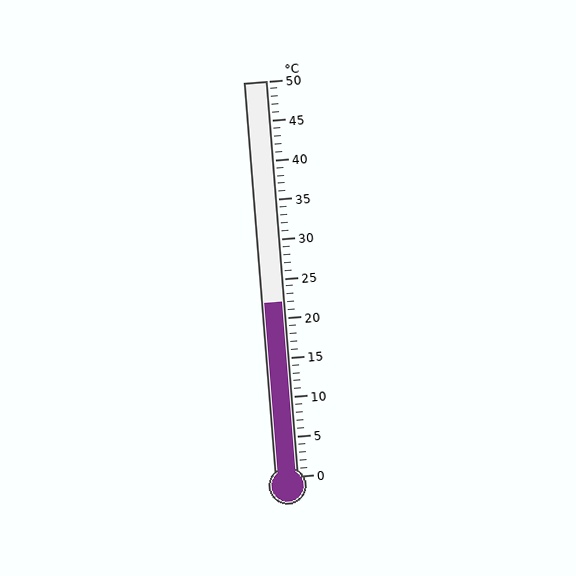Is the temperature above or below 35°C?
The temperature is below 35°C.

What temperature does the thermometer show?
The thermometer shows approximately 22°C.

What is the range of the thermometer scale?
The thermometer scale ranges from 0°C to 50°C.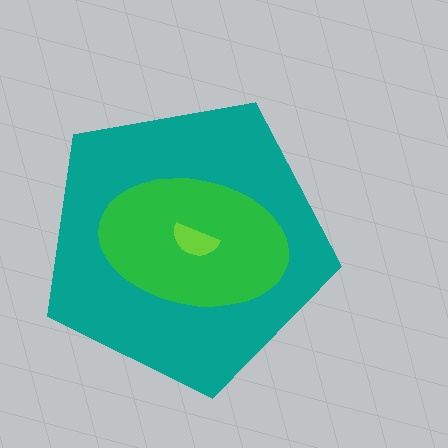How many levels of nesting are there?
3.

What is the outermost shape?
The teal pentagon.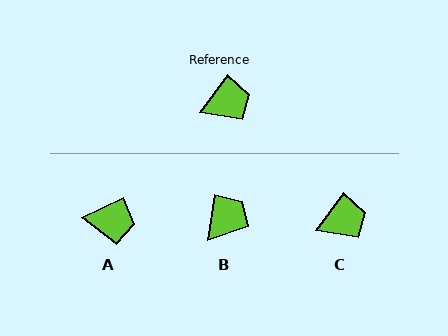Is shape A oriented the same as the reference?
No, it is off by about 27 degrees.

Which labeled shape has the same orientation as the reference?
C.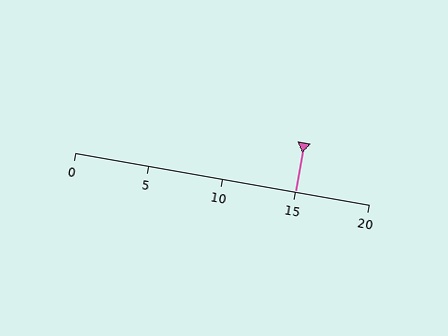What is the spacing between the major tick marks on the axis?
The major ticks are spaced 5 apart.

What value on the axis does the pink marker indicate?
The marker indicates approximately 15.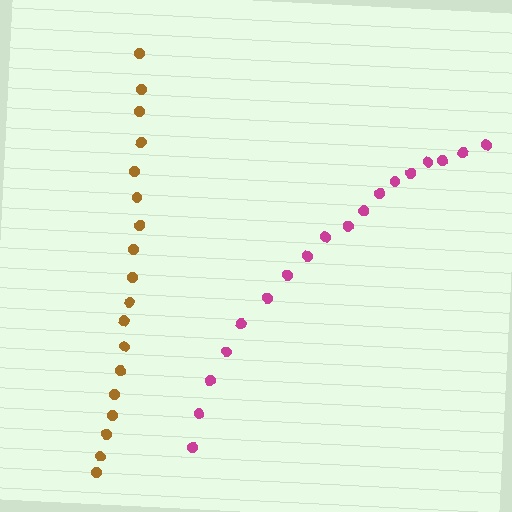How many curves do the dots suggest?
There are 2 distinct paths.